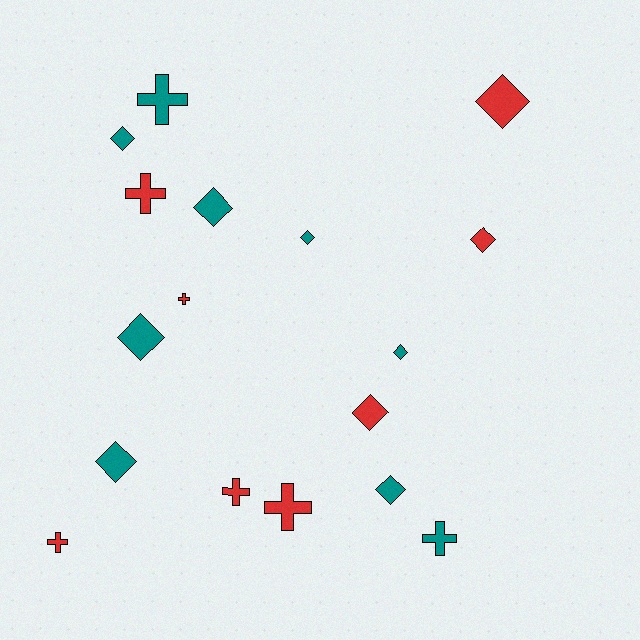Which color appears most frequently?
Teal, with 9 objects.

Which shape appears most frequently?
Diamond, with 10 objects.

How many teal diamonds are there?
There are 7 teal diamonds.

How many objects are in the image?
There are 17 objects.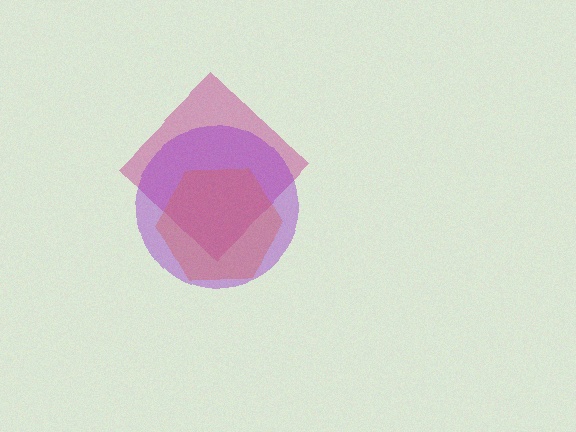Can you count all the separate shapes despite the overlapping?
Yes, there are 3 separate shapes.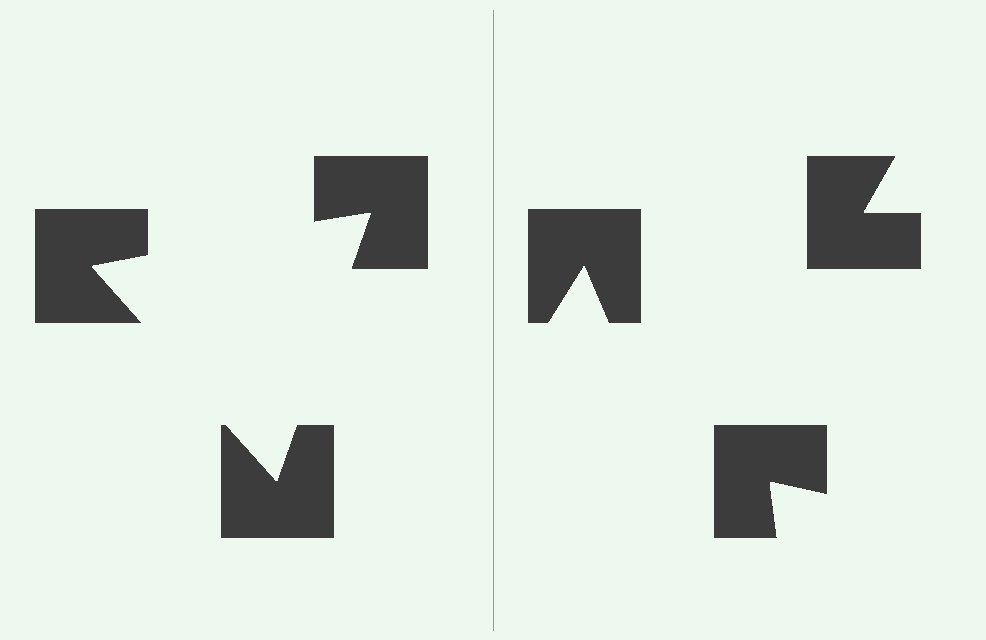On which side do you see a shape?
An illusory triangle appears on the left side. On the right side the wedge cuts are rotated, so no coherent shape forms.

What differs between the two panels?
The notched squares are positioned identically on both sides; only the wedge orientations differ. On the left they align to a triangle; on the right they are misaligned.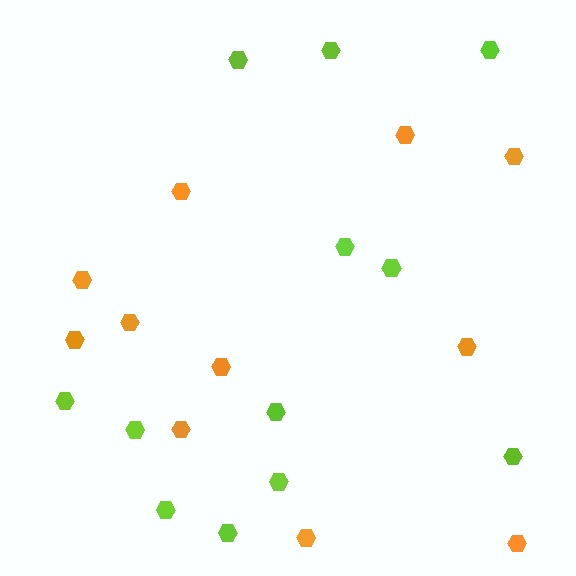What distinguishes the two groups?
There are 2 groups: one group of orange hexagons (11) and one group of lime hexagons (12).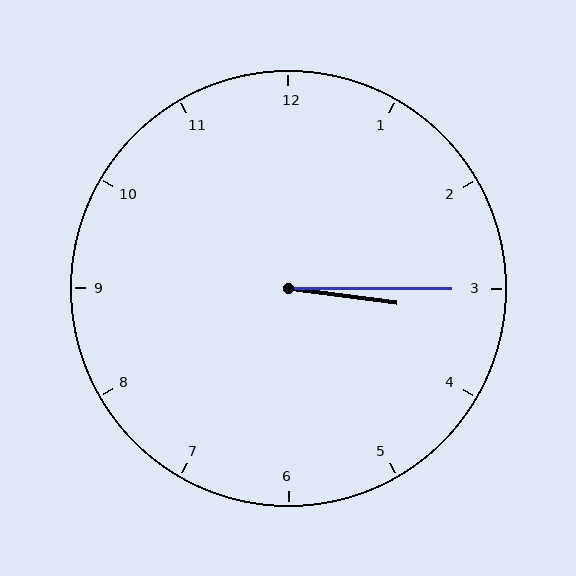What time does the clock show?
3:15.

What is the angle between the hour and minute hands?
Approximately 8 degrees.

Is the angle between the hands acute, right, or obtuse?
It is acute.